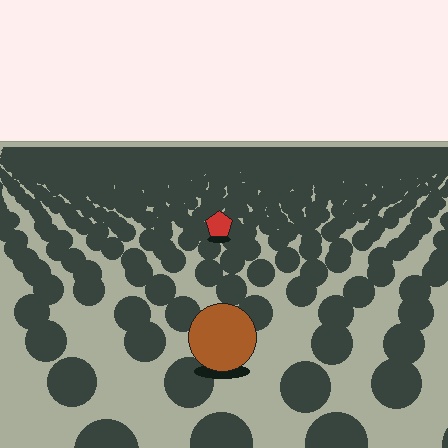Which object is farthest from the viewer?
The red pentagon is farthest from the viewer. It appears smaller and the ground texture around it is denser.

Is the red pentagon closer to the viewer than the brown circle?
No. The brown circle is closer — you can tell from the texture gradient: the ground texture is coarser near it.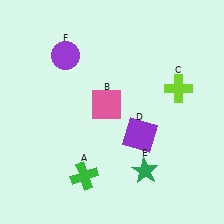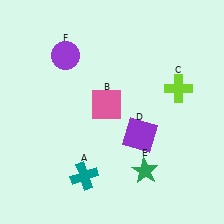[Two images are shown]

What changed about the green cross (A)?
In Image 1, A is green. In Image 2, it changed to teal.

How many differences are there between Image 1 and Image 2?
There is 1 difference between the two images.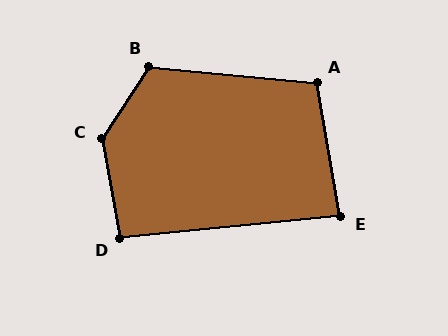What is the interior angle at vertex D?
Approximately 95 degrees (approximately right).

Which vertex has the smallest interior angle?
E, at approximately 86 degrees.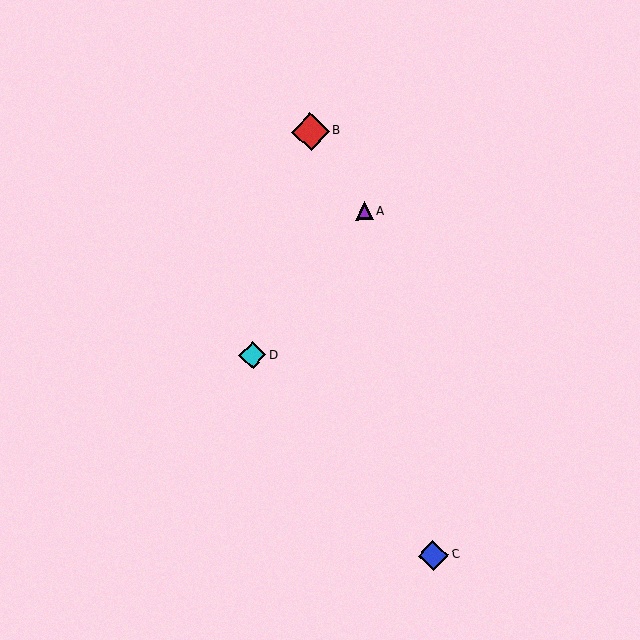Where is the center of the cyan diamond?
The center of the cyan diamond is at (252, 355).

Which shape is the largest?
The red diamond (labeled B) is the largest.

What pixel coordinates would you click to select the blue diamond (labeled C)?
Click at (433, 555) to select the blue diamond C.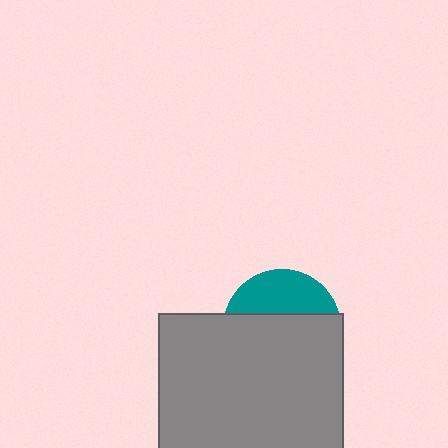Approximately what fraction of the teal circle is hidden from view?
Roughly 66% of the teal circle is hidden behind the gray square.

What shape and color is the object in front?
The object in front is a gray square.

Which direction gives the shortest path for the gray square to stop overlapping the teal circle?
Moving down gives the shortest separation.